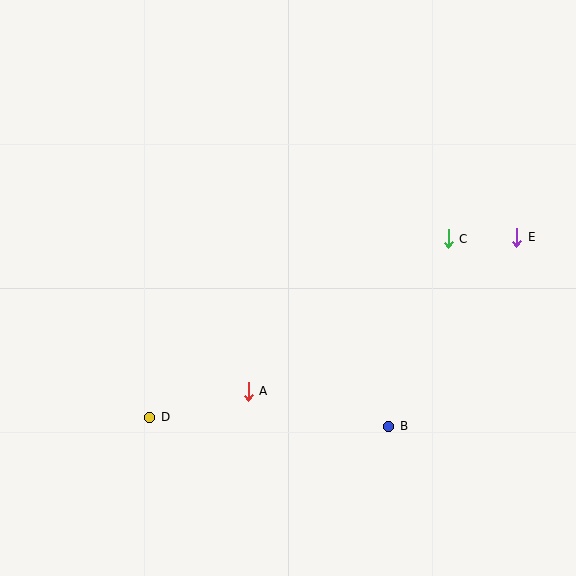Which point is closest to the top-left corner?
Point D is closest to the top-left corner.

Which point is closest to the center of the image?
Point A at (248, 391) is closest to the center.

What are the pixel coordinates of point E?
Point E is at (517, 237).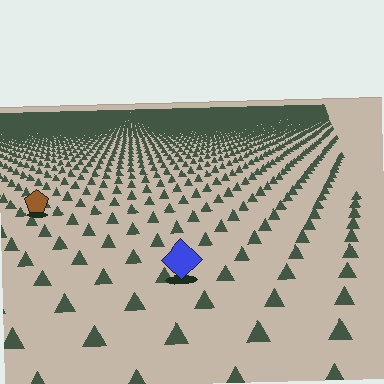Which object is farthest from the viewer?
The brown pentagon is farthest from the viewer. It appears smaller and the ground texture around it is denser.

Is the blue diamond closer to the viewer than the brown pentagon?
Yes. The blue diamond is closer — you can tell from the texture gradient: the ground texture is coarser near it.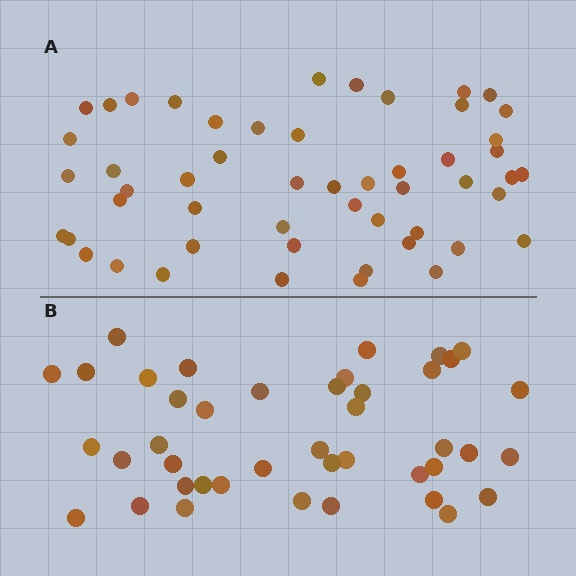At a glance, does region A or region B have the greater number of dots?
Region A (the top region) has more dots.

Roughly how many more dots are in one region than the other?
Region A has roughly 10 or so more dots than region B.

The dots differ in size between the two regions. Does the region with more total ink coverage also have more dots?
No. Region B has more total ink coverage because its dots are larger, but region A actually contains more individual dots. Total area can be misleading — the number of items is what matters here.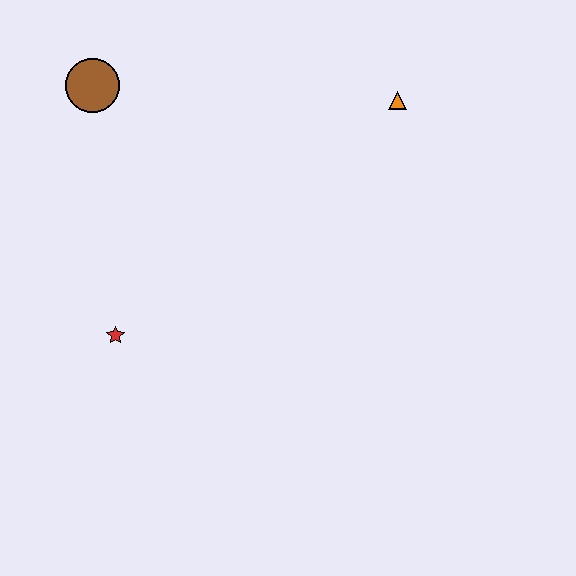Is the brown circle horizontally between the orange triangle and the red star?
No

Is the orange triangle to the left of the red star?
No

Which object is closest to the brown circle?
The red star is closest to the brown circle.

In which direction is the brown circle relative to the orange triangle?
The brown circle is to the left of the orange triangle.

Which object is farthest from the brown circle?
The orange triangle is farthest from the brown circle.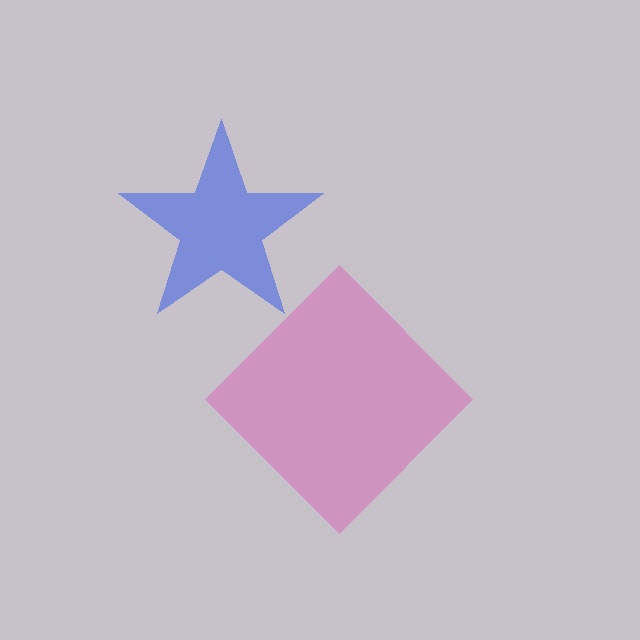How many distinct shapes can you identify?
There are 2 distinct shapes: a blue star, a pink diamond.